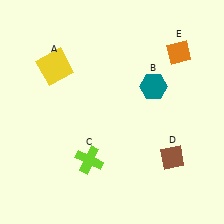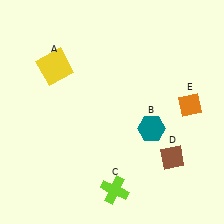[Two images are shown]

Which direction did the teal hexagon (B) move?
The teal hexagon (B) moved down.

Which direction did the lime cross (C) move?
The lime cross (C) moved down.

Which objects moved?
The objects that moved are: the teal hexagon (B), the lime cross (C), the orange diamond (E).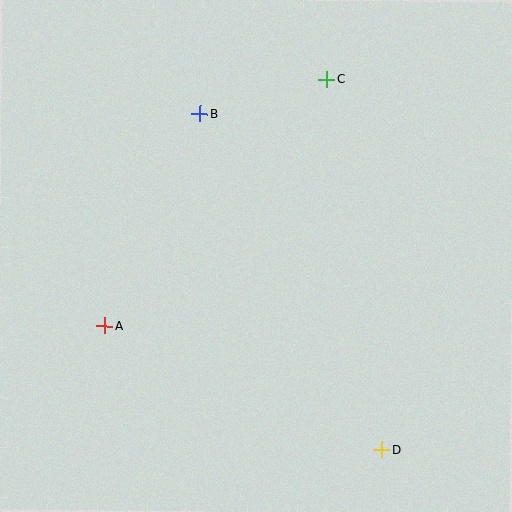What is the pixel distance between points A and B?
The distance between A and B is 232 pixels.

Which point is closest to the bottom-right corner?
Point D is closest to the bottom-right corner.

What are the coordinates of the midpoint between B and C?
The midpoint between B and C is at (263, 96).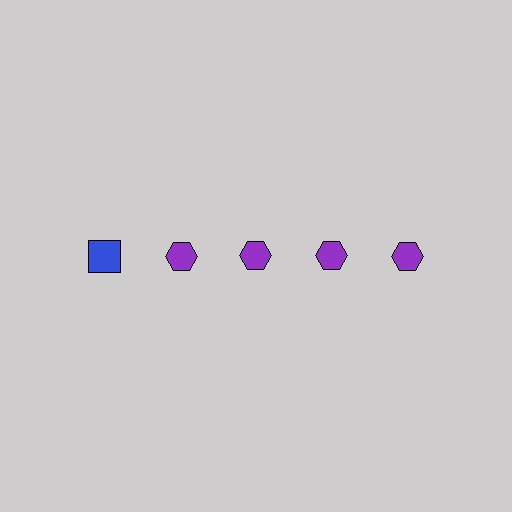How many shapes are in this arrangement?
There are 5 shapes arranged in a grid pattern.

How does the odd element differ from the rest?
It differs in both color (blue instead of purple) and shape (square instead of hexagon).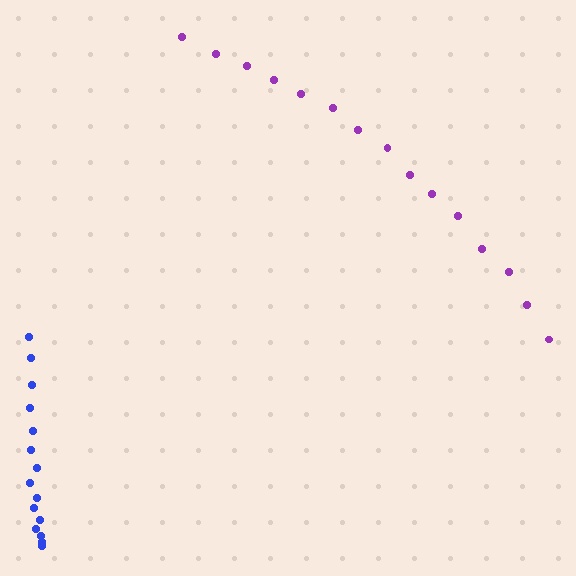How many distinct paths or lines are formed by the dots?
There are 2 distinct paths.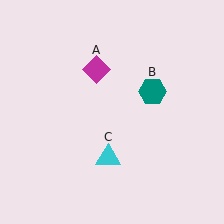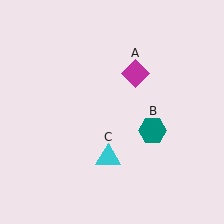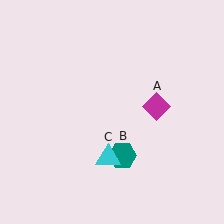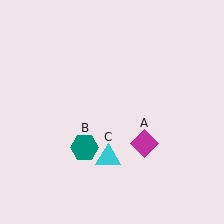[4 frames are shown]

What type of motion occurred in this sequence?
The magenta diamond (object A), teal hexagon (object B) rotated clockwise around the center of the scene.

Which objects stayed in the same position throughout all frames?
Cyan triangle (object C) remained stationary.